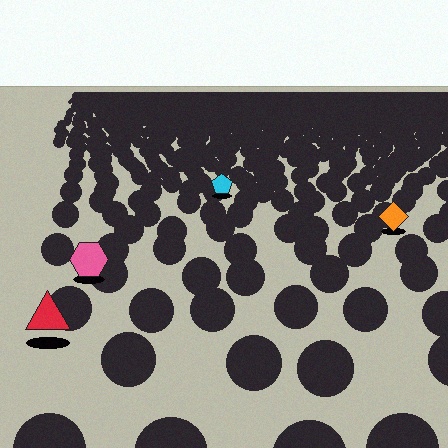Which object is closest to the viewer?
The red triangle is closest. The texture marks near it are larger and more spread out.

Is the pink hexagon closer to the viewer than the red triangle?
No. The red triangle is closer — you can tell from the texture gradient: the ground texture is coarser near it.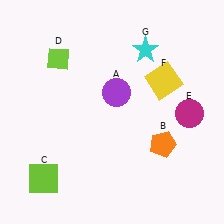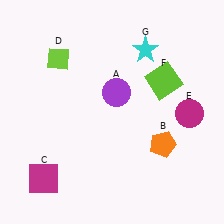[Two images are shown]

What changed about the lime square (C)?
In Image 1, C is lime. In Image 2, it changed to magenta.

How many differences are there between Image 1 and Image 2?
There are 2 differences between the two images.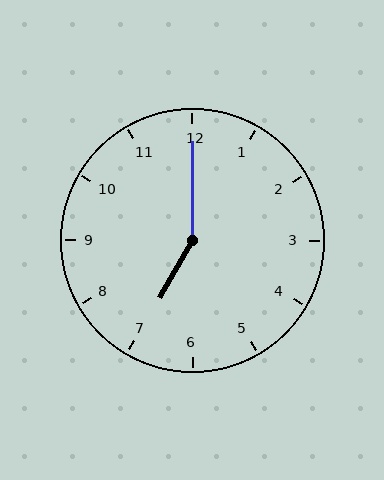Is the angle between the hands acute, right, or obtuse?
It is obtuse.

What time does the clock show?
7:00.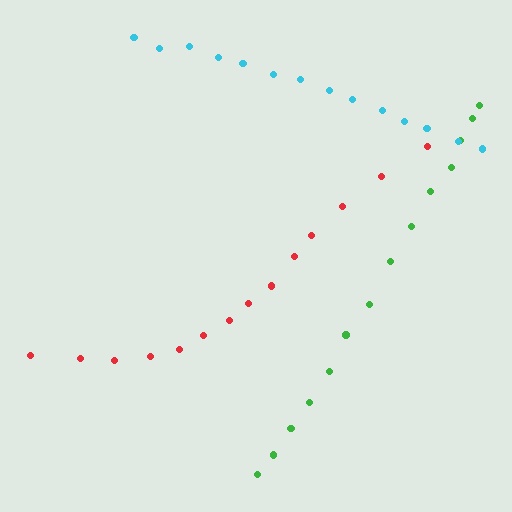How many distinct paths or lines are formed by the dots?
There are 3 distinct paths.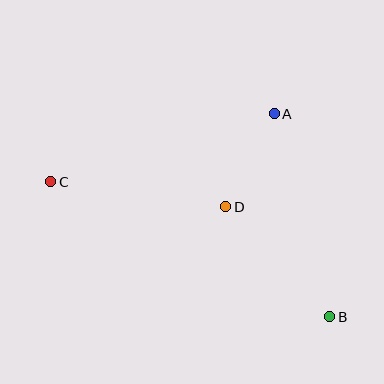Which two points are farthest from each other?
Points B and C are farthest from each other.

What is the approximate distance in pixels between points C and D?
The distance between C and D is approximately 177 pixels.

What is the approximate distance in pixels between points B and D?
The distance between B and D is approximately 151 pixels.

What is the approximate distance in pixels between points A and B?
The distance between A and B is approximately 211 pixels.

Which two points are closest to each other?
Points A and D are closest to each other.